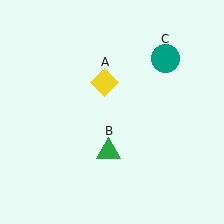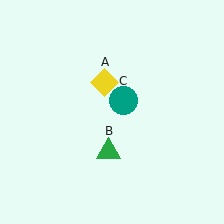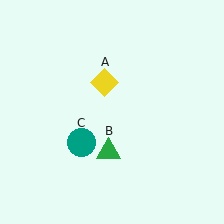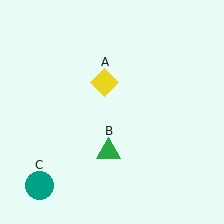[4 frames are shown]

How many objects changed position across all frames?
1 object changed position: teal circle (object C).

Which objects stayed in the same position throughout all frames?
Yellow diamond (object A) and green triangle (object B) remained stationary.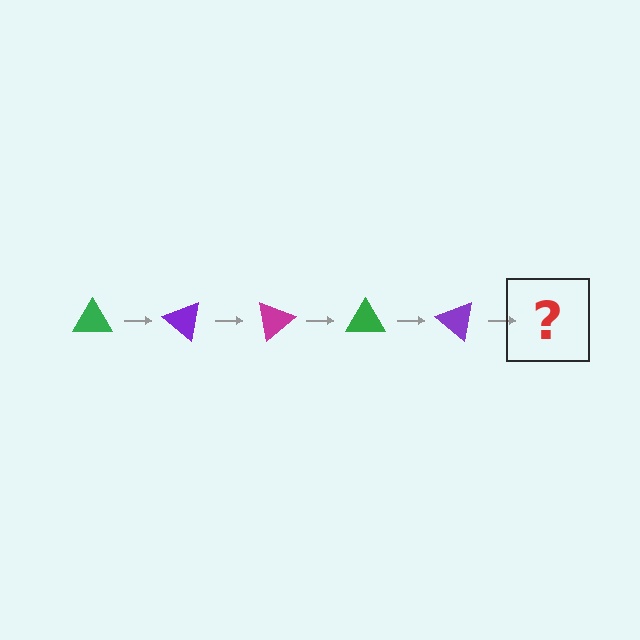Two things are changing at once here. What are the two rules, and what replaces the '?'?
The two rules are that it rotates 40 degrees each step and the color cycles through green, purple, and magenta. The '?' should be a magenta triangle, rotated 200 degrees from the start.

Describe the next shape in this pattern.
It should be a magenta triangle, rotated 200 degrees from the start.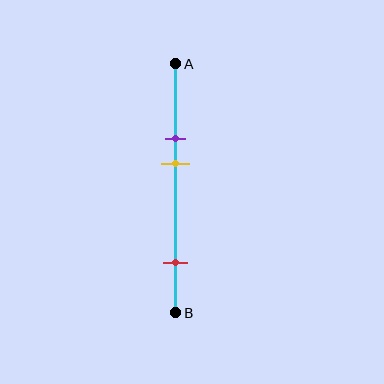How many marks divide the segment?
There are 3 marks dividing the segment.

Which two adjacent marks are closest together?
The purple and yellow marks are the closest adjacent pair.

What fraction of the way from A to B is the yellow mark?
The yellow mark is approximately 40% (0.4) of the way from A to B.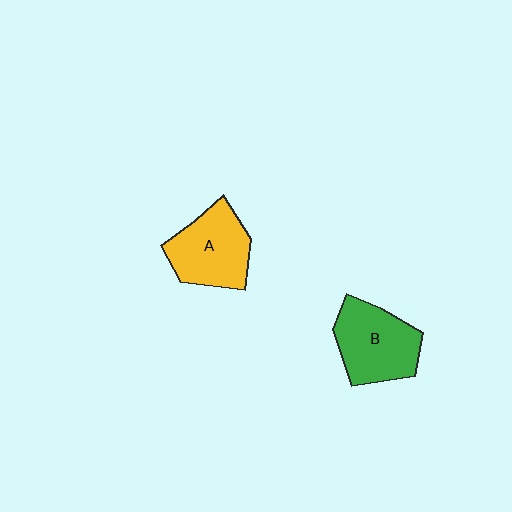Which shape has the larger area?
Shape B (green).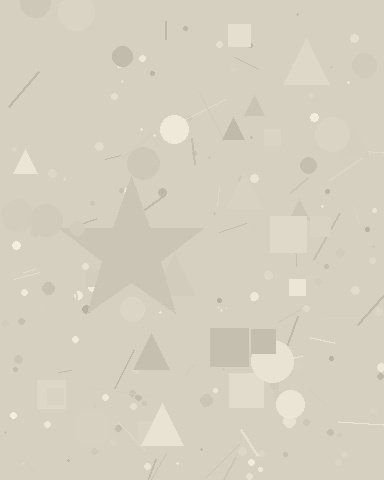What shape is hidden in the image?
A star is hidden in the image.